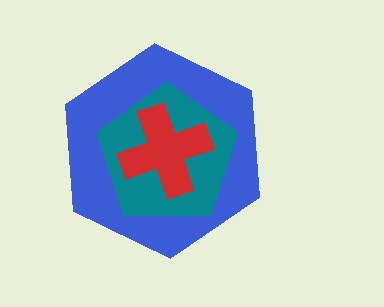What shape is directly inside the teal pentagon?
The red cross.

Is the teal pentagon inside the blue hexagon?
Yes.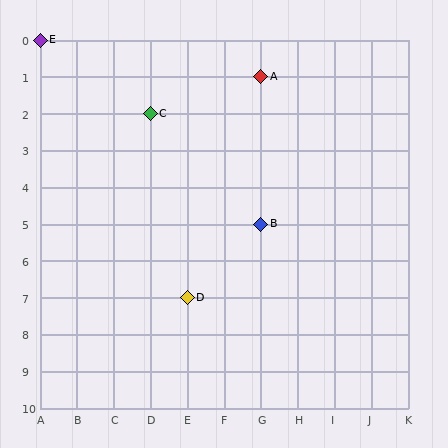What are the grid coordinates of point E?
Point E is at grid coordinates (A, 0).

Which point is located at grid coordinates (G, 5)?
Point B is at (G, 5).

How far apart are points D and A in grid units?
Points D and A are 2 columns and 6 rows apart (about 6.3 grid units diagonally).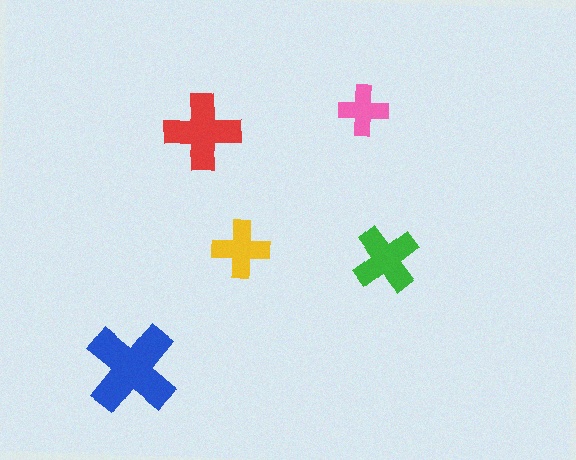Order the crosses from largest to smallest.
the blue one, the red one, the green one, the yellow one, the pink one.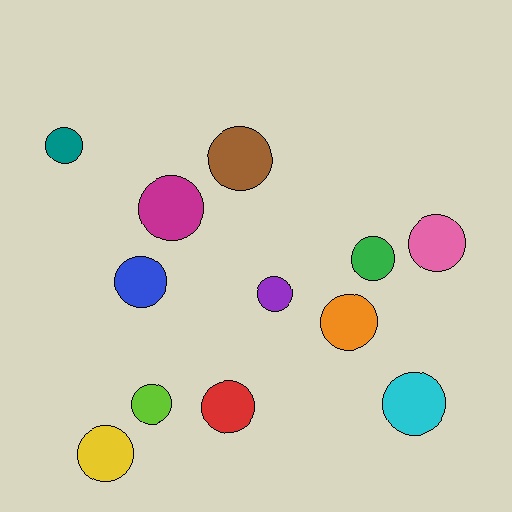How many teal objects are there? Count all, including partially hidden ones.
There is 1 teal object.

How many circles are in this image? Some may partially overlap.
There are 12 circles.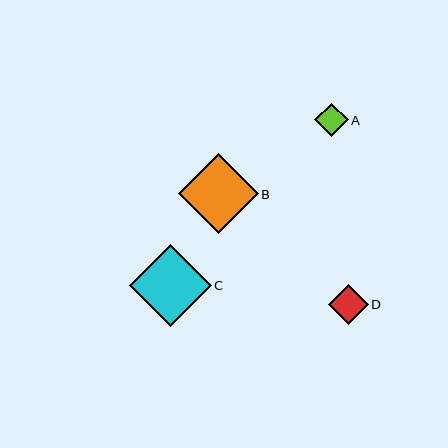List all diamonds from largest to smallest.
From largest to smallest: C, B, D, A.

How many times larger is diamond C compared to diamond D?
Diamond C is approximately 2.1 times the size of diamond D.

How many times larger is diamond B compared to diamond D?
Diamond B is approximately 2.0 times the size of diamond D.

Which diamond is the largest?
Diamond C is the largest with a size of approximately 82 pixels.